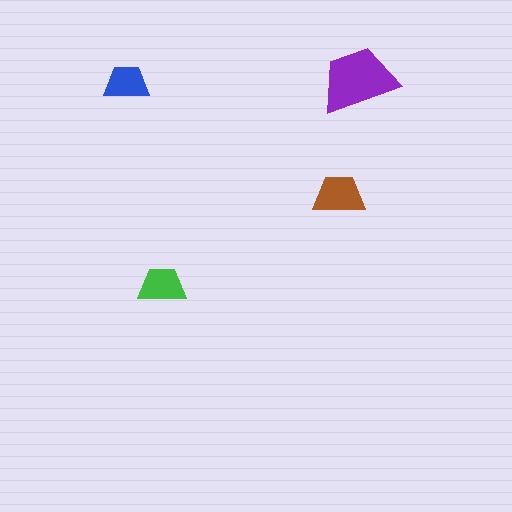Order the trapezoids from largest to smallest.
the purple one, the brown one, the green one, the blue one.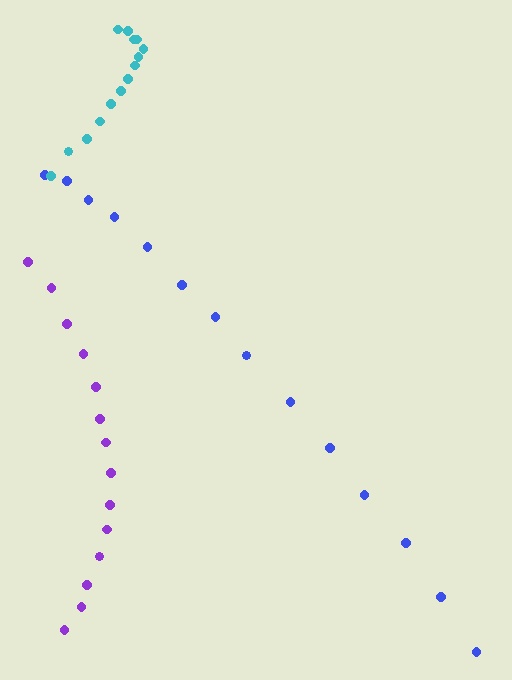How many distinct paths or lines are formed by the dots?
There are 3 distinct paths.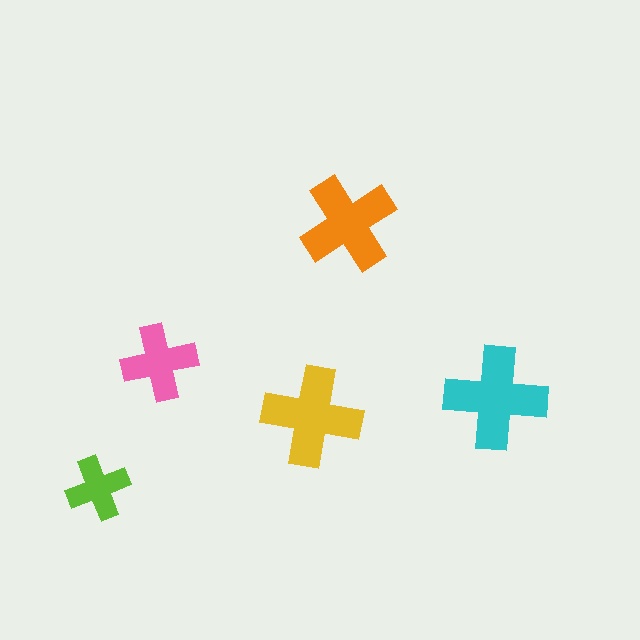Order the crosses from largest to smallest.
the cyan one, the yellow one, the orange one, the pink one, the lime one.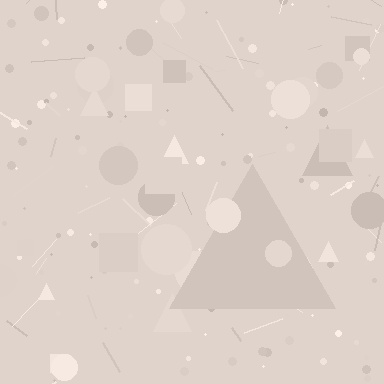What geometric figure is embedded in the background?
A triangle is embedded in the background.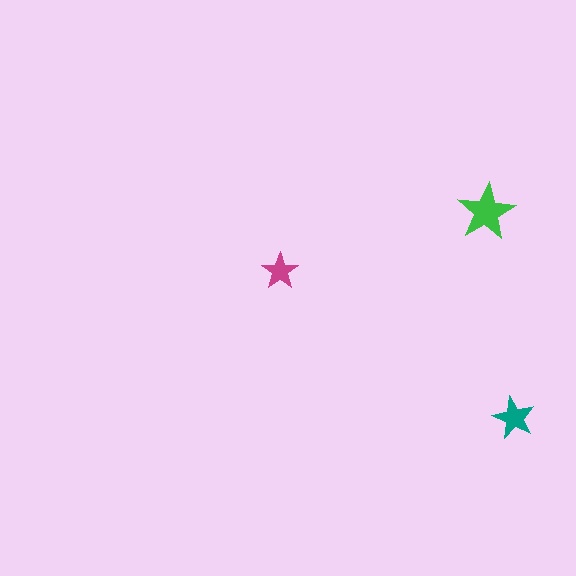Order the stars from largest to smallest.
the green one, the teal one, the magenta one.